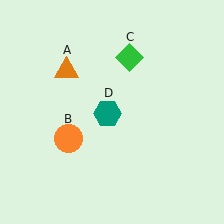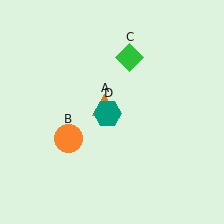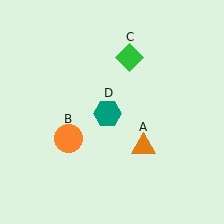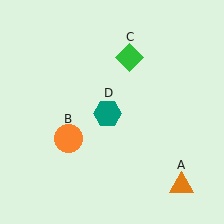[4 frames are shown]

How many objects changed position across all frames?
1 object changed position: orange triangle (object A).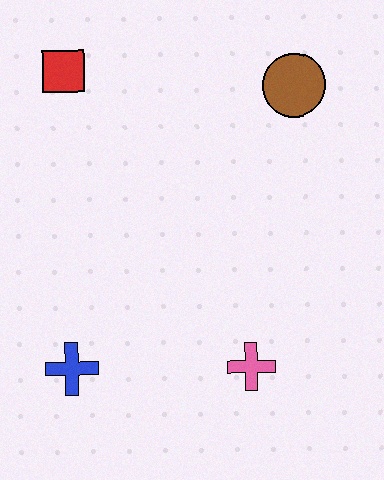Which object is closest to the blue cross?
The pink cross is closest to the blue cross.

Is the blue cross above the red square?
No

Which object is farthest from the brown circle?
The blue cross is farthest from the brown circle.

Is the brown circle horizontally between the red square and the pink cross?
No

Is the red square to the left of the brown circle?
Yes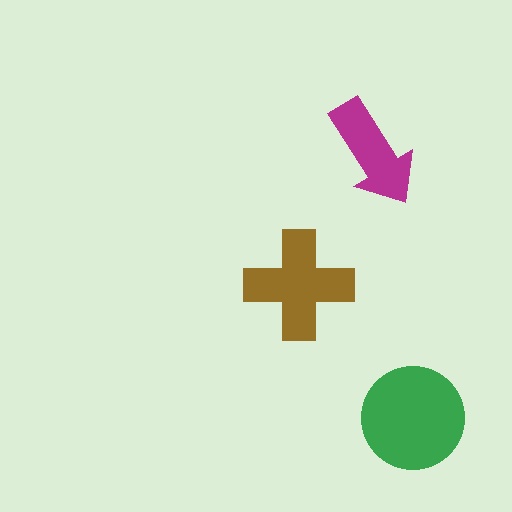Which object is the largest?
The green circle.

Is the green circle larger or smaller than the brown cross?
Larger.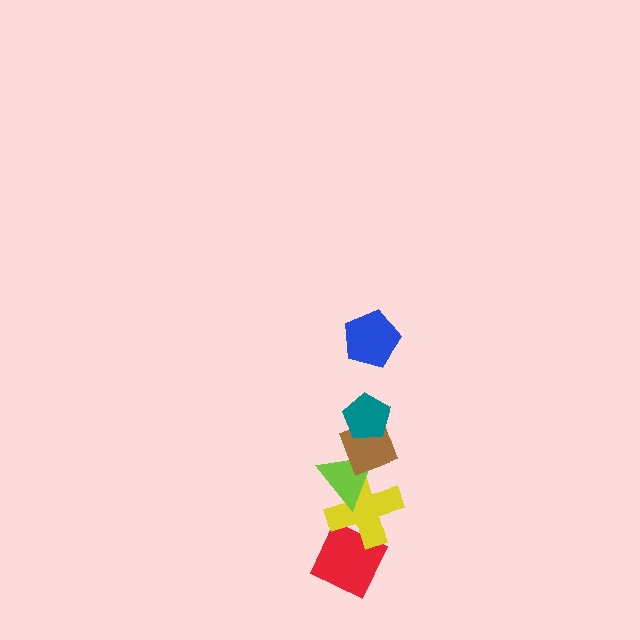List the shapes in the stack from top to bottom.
From top to bottom: the blue pentagon, the teal pentagon, the brown diamond, the lime triangle, the yellow cross, the red diamond.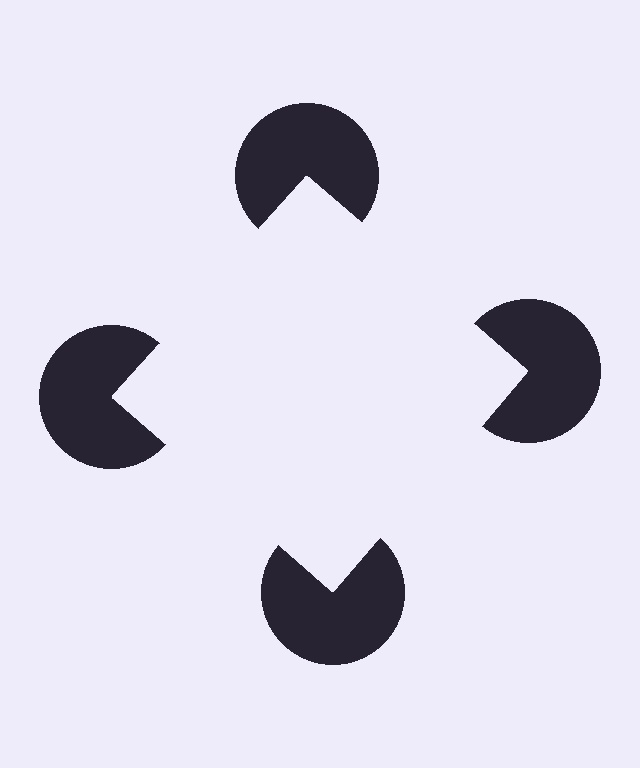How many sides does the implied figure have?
4 sides.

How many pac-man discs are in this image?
There are 4 — one at each vertex of the illusory square.